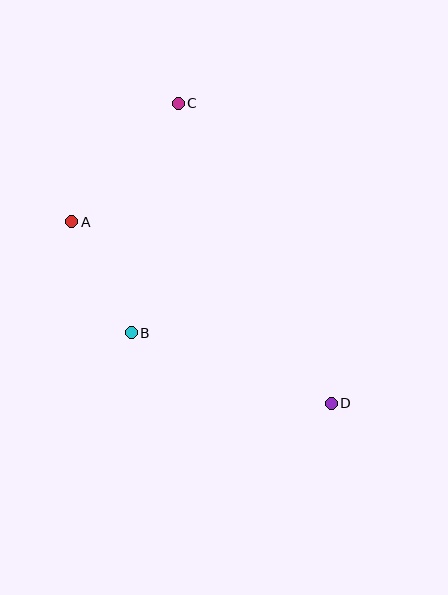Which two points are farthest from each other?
Points C and D are farthest from each other.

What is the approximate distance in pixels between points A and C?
The distance between A and C is approximately 160 pixels.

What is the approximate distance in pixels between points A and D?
The distance between A and D is approximately 317 pixels.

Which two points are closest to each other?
Points A and B are closest to each other.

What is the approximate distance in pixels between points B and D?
The distance between B and D is approximately 212 pixels.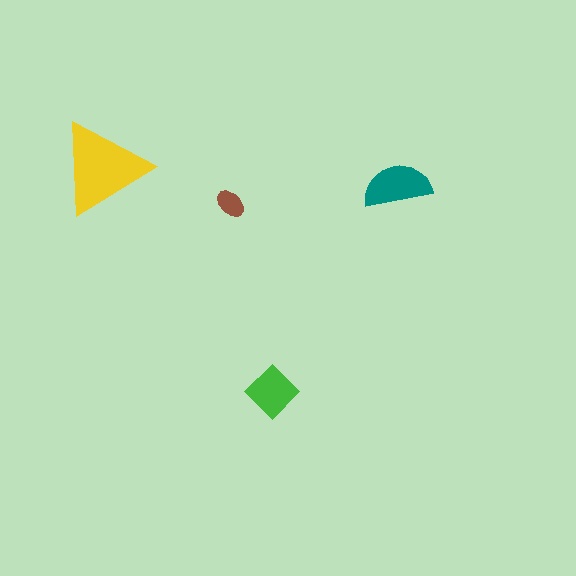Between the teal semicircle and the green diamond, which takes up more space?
The teal semicircle.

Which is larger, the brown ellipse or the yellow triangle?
The yellow triangle.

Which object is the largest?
The yellow triangle.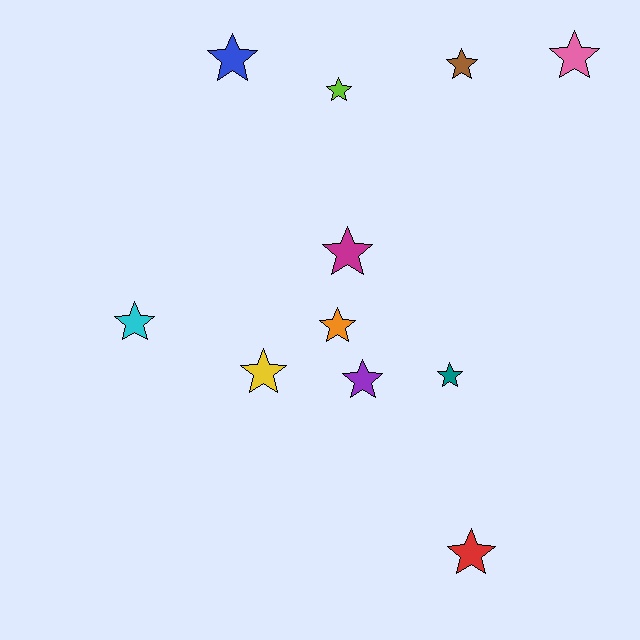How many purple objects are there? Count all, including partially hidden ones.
There is 1 purple object.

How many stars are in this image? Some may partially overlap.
There are 11 stars.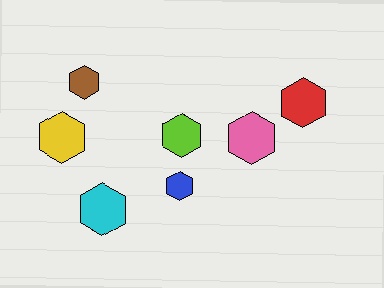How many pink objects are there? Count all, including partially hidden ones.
There is 1 pink object.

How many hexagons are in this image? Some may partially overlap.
There are 7 hexagons.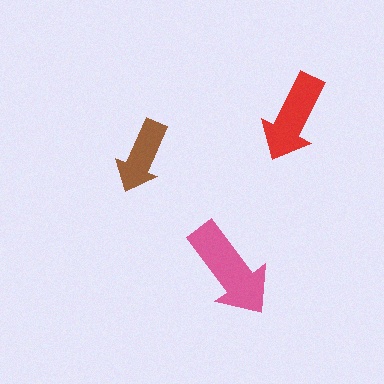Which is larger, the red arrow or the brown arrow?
The red one.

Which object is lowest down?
The pink arrow is bottommost.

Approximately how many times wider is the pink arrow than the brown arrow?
About 1.5 times wider.